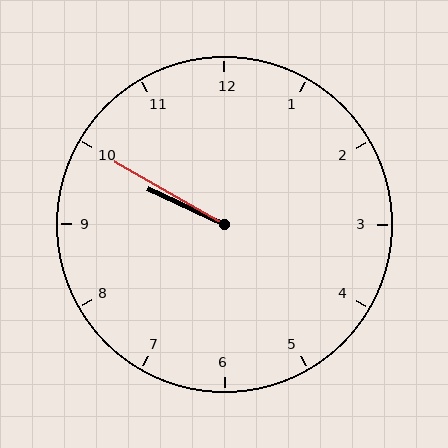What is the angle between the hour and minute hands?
Approximately 5 degrees.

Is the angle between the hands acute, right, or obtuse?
It is acute.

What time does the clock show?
9:50.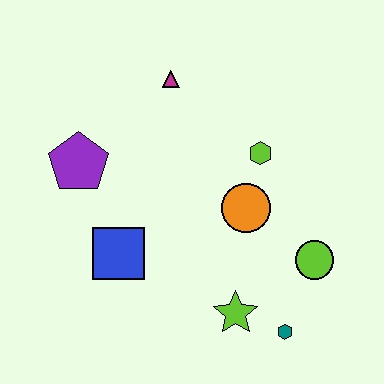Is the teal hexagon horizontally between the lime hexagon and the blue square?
No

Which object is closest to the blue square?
The purple pentagon is closest to the blue square.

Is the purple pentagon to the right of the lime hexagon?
No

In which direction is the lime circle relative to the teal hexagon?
The lime circle is above the teal hexagon.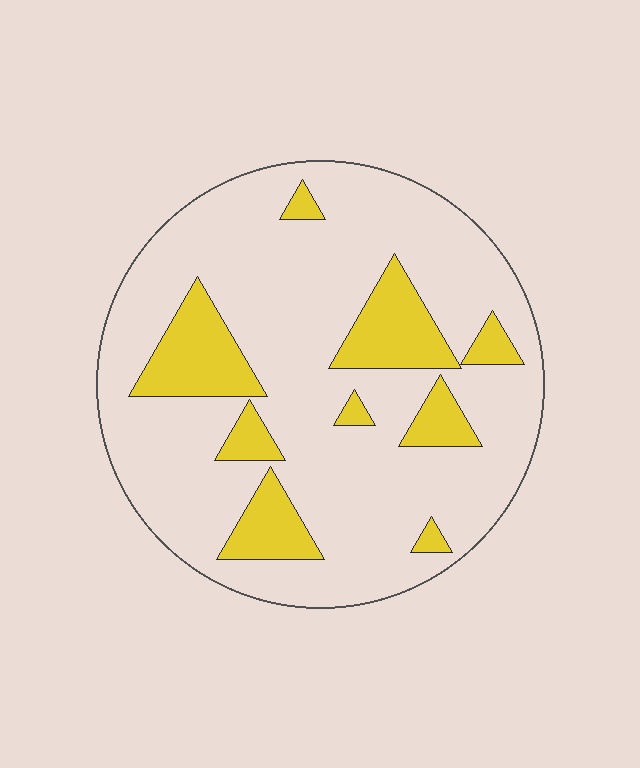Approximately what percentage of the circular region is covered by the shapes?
Approximately 20%.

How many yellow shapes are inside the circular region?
9.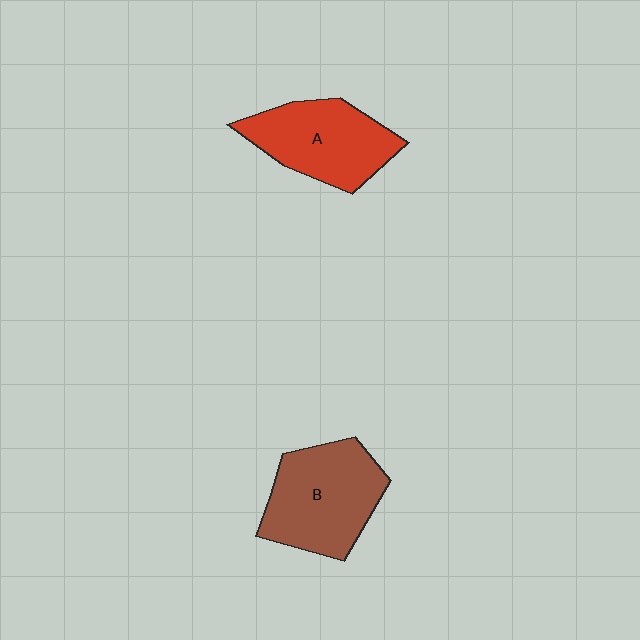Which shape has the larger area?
Shape B (brown).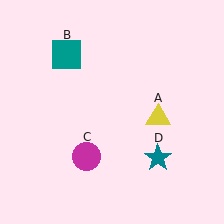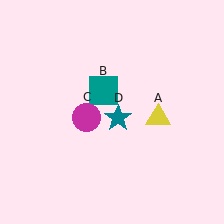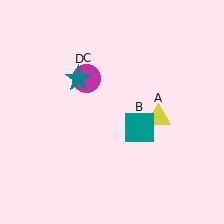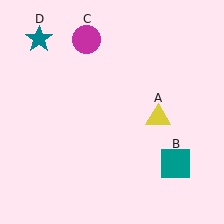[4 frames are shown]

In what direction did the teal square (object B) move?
The teal square (object B) moved down and to the right.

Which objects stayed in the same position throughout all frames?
Yellow triangle (object A) remained stationary.